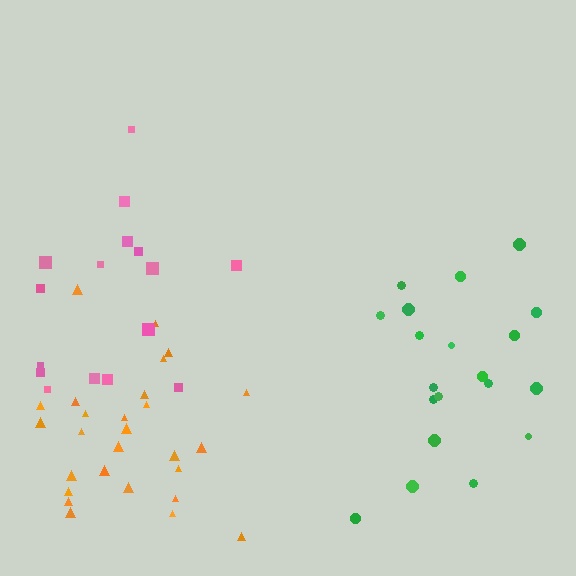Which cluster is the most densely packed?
Orange.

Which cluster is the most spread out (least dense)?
Pink.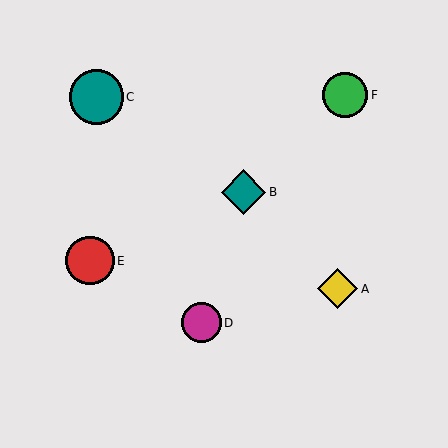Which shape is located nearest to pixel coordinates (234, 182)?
The teal diamond (labeled B) at (243, 192) is nearest to that location.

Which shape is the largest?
The teal circle (labeled C) is the largest.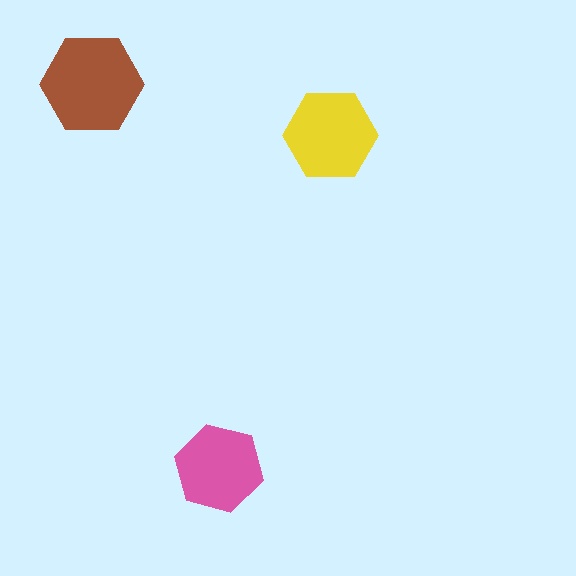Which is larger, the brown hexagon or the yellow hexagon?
The brown one.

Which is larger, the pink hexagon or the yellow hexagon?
The yellow one.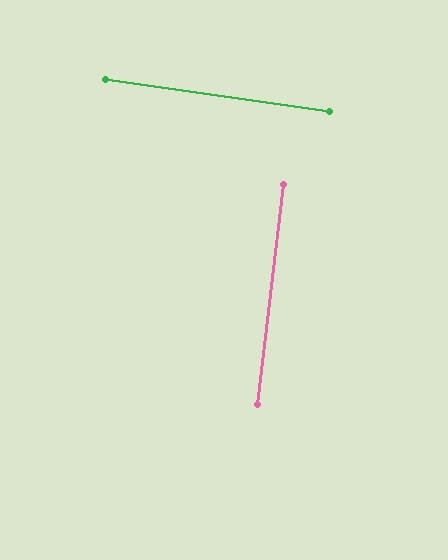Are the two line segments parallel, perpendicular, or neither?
Perpendicular — they meet at approximately 89°.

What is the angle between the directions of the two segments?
Approximately 89 degrees.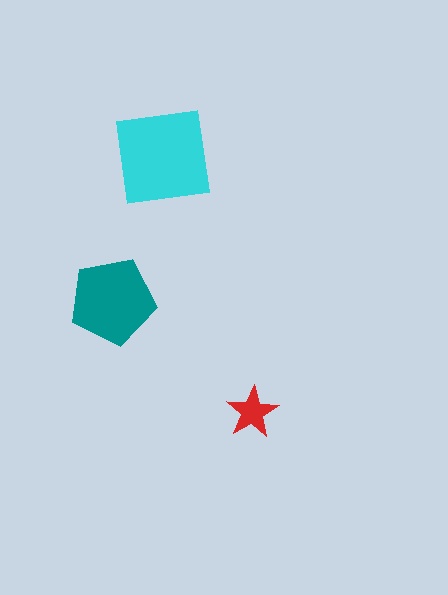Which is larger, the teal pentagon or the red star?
The teal pentagon.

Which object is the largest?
The cyan square.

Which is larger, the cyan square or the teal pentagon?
The cyan square.